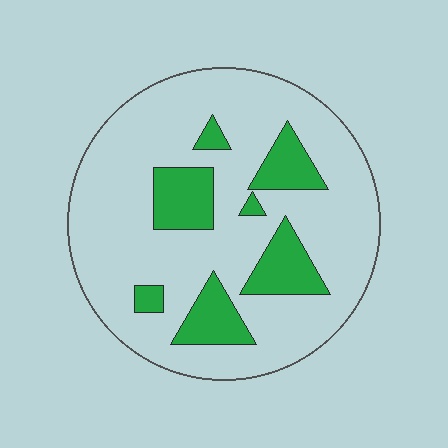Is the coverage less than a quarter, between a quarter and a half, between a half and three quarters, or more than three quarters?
Less than a quarter.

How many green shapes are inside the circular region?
7.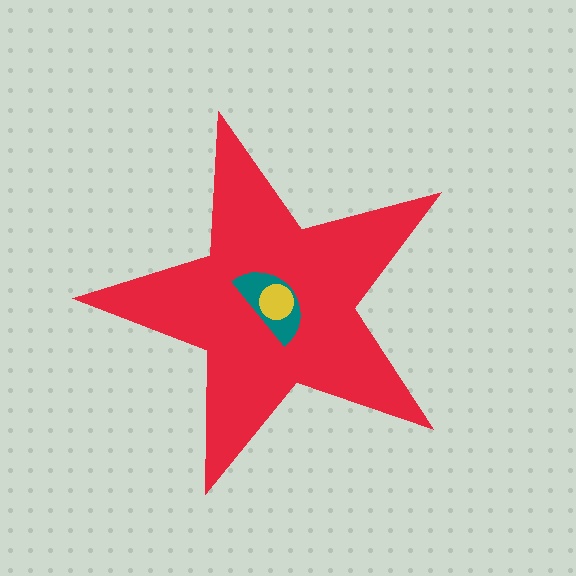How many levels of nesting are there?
3.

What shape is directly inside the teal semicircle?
The yellow circle.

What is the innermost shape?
The yellow circle.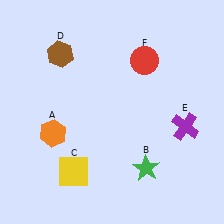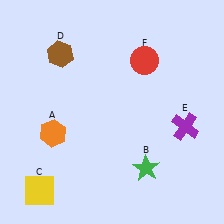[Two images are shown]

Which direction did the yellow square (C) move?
The yellow square (C) moved left.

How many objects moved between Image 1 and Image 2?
1 object moved between the two images.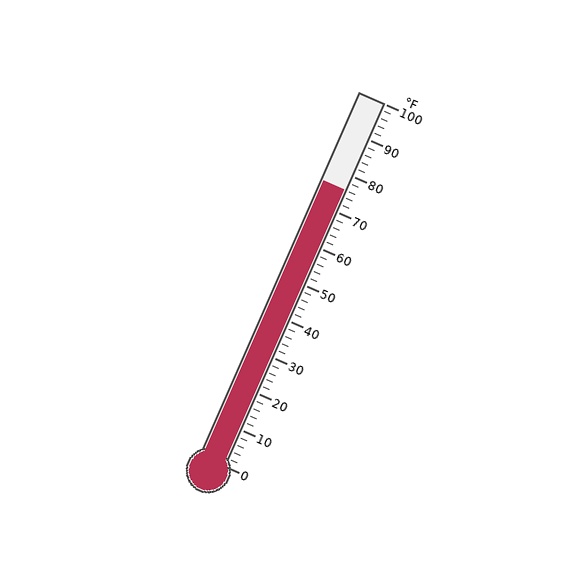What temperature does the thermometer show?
The thermometer shows approximately 76°F.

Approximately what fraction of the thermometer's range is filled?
The thermometer is filled to approximately 75% of its range.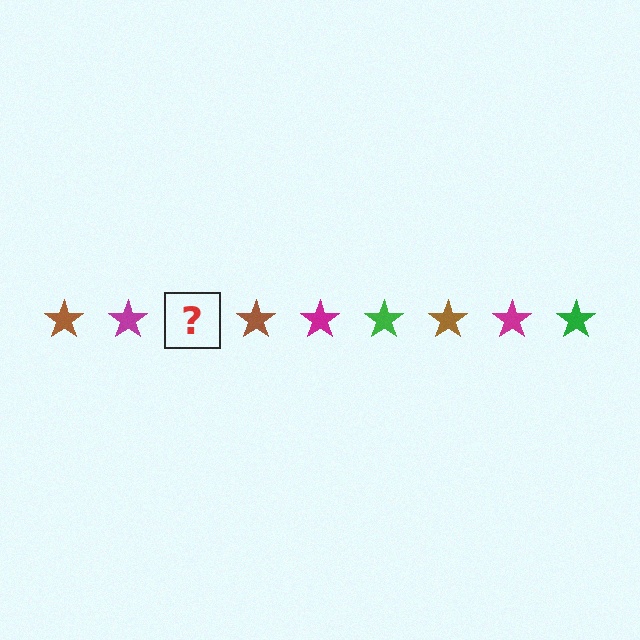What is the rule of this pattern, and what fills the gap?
The rule is that the pattern cycles through brown, magenta, green stars. The gap should be filled with a green star.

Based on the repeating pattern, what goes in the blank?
The blank should be a green star.